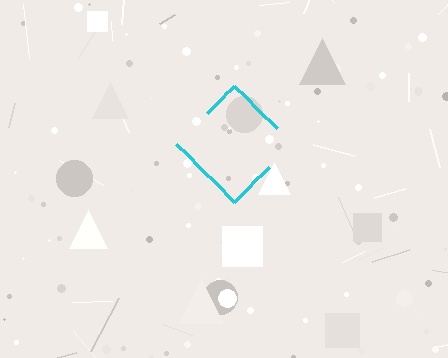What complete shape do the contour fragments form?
The contour fragments form a diamond.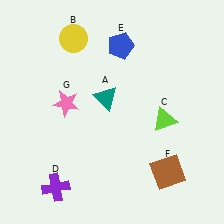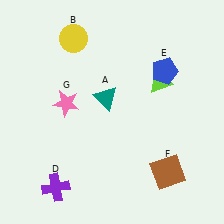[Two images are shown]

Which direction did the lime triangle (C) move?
The lime triangle (C) moved up.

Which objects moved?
The objects that moved are: the lime triangle (C), the blue pentagon (E).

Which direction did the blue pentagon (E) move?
The blue pentagon (E) moved right.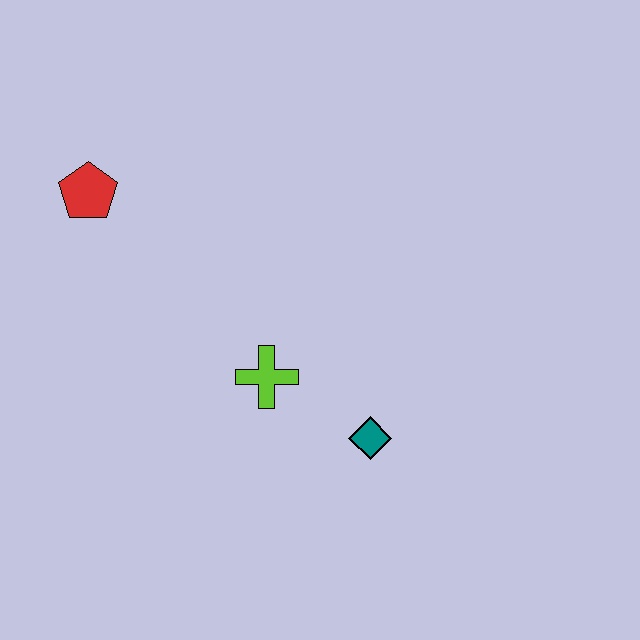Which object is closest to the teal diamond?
The lime cross is closest to the teal diamond.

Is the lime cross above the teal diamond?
Yes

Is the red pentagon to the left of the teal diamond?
Yes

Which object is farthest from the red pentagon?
The teal diamond is farthest from the red pentagon.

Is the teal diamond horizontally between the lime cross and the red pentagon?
No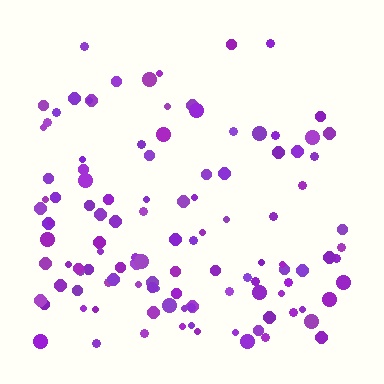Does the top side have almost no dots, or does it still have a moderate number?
Still a moderate number, just noticeably fewer than the bottom.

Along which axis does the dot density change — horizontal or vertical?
Vertical.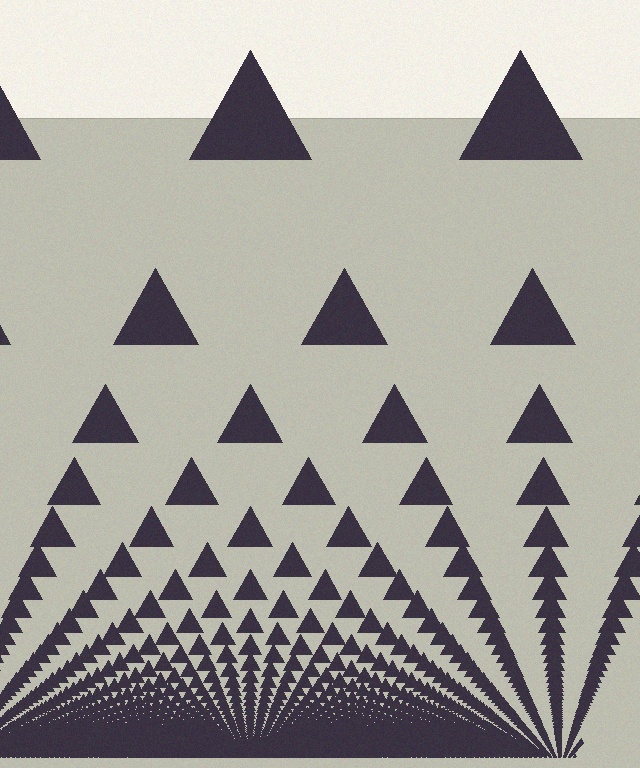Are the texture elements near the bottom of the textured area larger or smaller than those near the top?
Smaller. The gradient is inverted — elements near the bottom are smaller and denser.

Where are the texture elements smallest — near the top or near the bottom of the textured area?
Near the bottom.